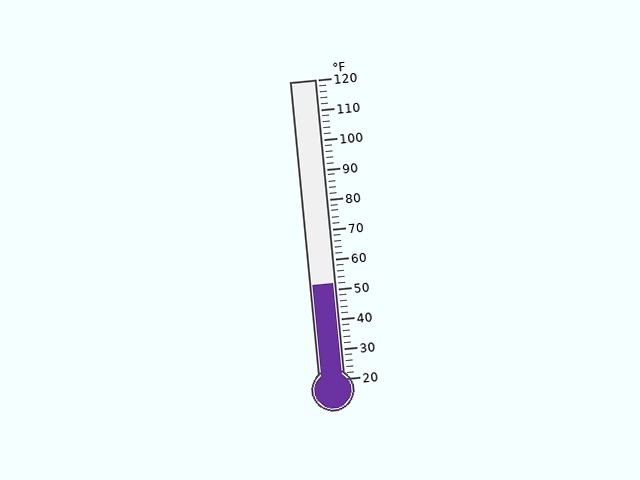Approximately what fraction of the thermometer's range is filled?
The thermometer is filled to approximately 30% of its range.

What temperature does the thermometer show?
The thermometer shows approximately 52°F.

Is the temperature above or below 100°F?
The temperature is below 100°F.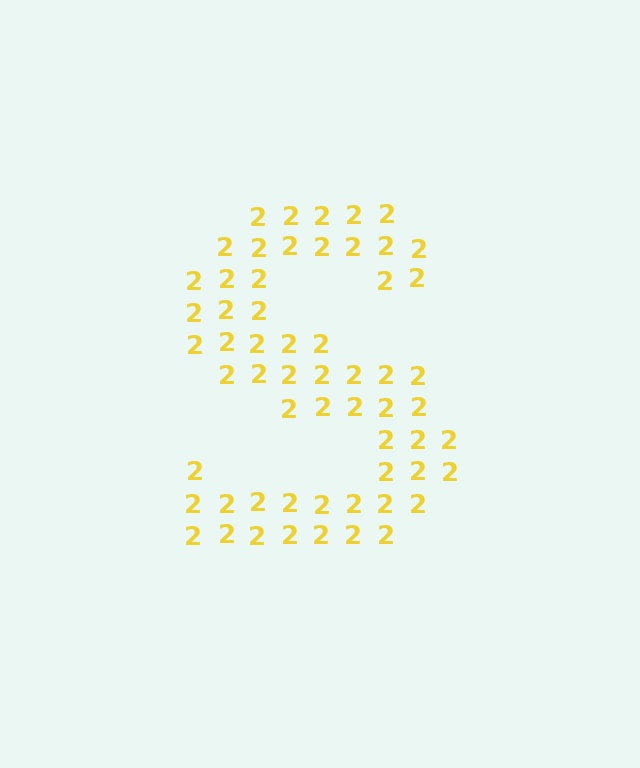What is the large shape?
The large shape is the letter S.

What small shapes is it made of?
It is made of small digit 2's.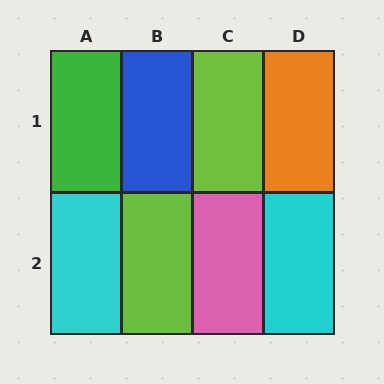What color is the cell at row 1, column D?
Orange.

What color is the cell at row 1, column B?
Blue.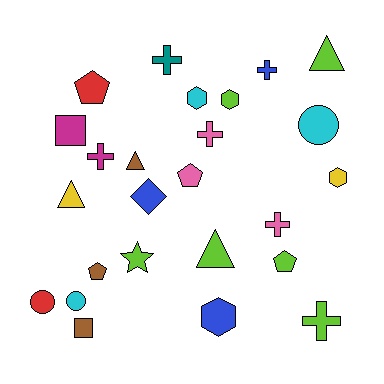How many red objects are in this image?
There are 2 red objects.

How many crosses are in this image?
There are 6 crosses.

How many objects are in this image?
There are 25 objects.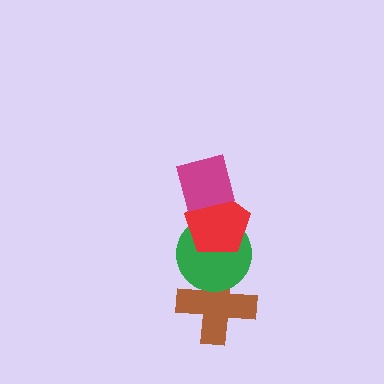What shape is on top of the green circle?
The red pentagon is on top of the green circle.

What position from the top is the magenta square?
The magenta square is 1st from the top.